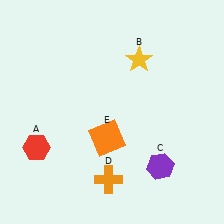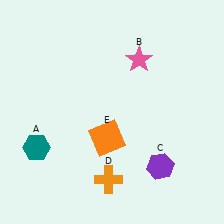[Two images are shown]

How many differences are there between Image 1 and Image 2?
There are 2 differences between the two images.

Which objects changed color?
A changed from red to teal. B changed from yellow to pink.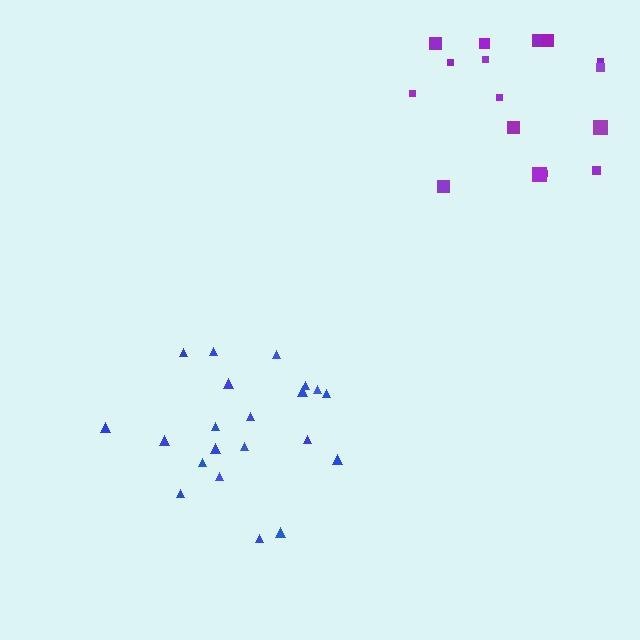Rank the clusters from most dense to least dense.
blue, purple.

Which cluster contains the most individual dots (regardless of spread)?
Blue (21).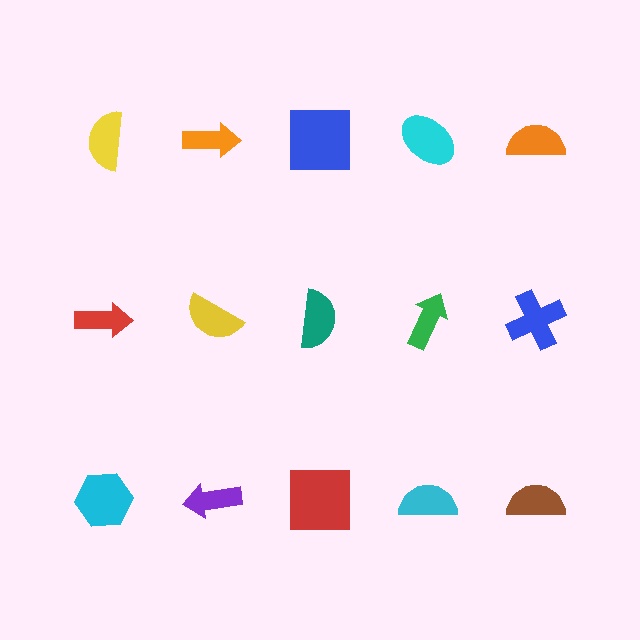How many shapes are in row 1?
5 shapes.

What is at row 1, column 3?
A blue square.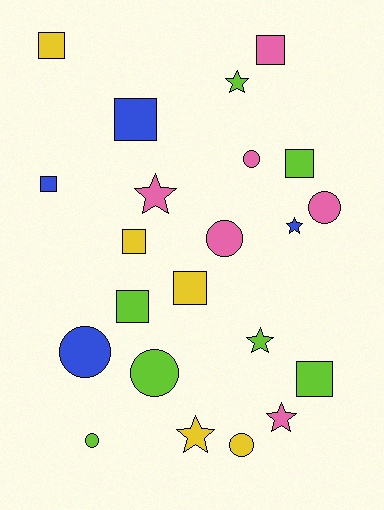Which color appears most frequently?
Lime, with 7 objects.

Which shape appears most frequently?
Square, with 9 objects.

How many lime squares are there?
There are 3 lime squares.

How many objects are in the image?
There are 22 objects.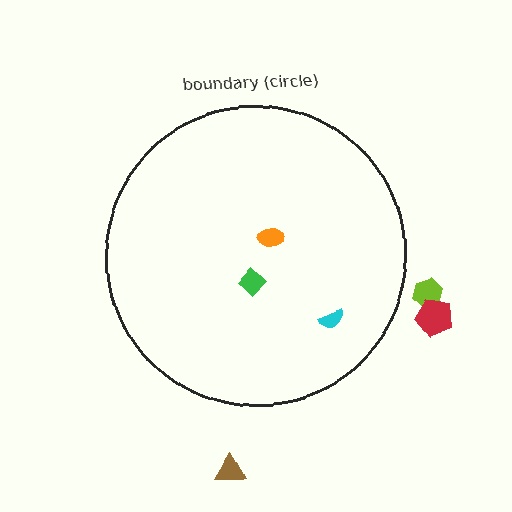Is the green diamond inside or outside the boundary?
Inside.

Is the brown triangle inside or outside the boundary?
Outside.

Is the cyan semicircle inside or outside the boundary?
Inside.